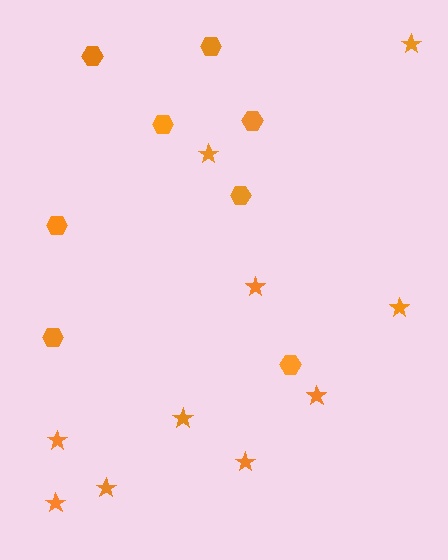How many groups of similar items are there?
There are 2 groups: one group of stars (10) and one group of hexagons (8).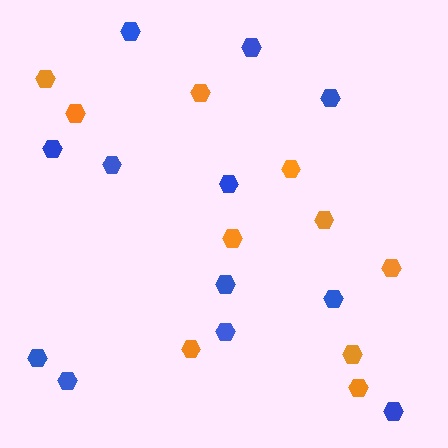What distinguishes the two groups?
There are 2 groups: one group of blue hexagons (12) and one group of orange hexagons (10).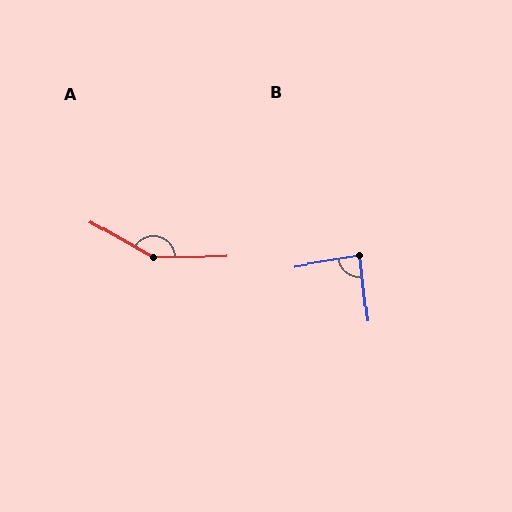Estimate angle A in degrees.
Approximately 149 degrees.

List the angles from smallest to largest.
B (87°), A (149°).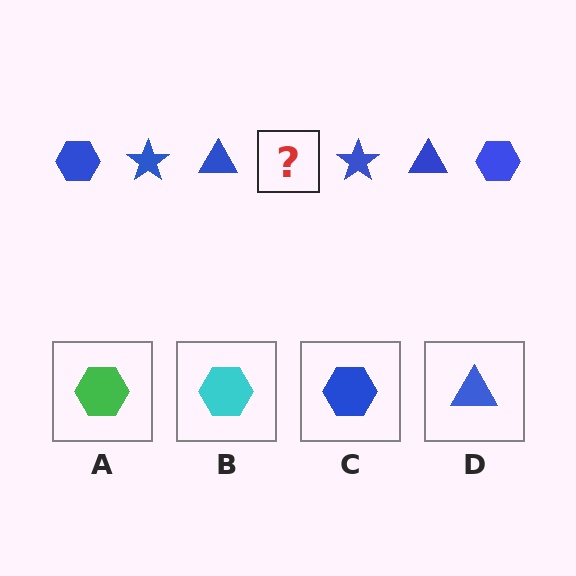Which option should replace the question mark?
Option C.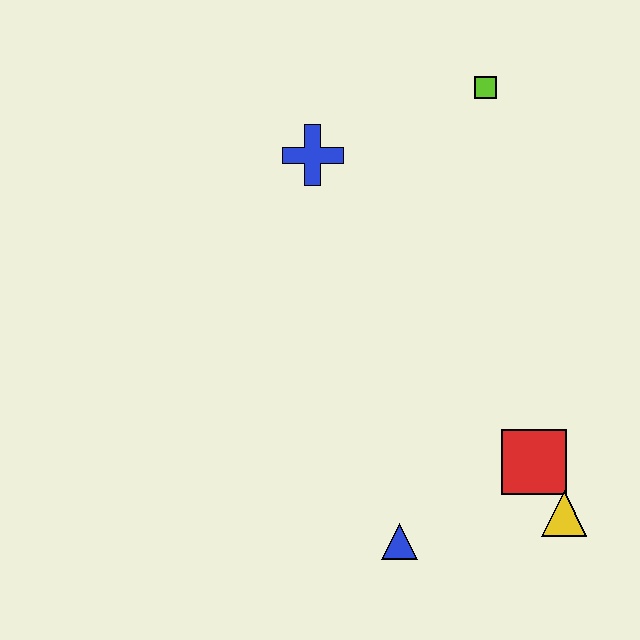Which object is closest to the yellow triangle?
The red square is closest to the yellow triangle.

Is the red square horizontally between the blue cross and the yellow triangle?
Yes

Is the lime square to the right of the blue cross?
Yes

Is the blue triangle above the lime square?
No